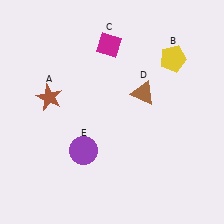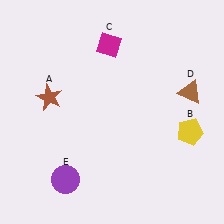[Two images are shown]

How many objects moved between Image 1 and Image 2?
3 objects moved between the two images.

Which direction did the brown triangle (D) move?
The brown triangle (D) moved right.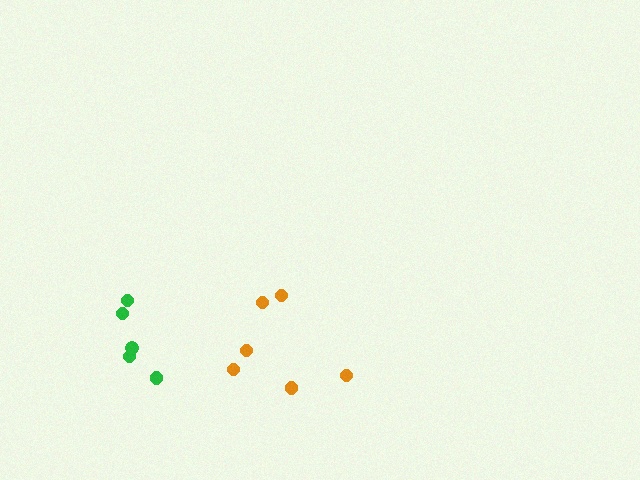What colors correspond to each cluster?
The clusters are colored: green, orange.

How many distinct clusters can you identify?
There are 2 distinct clusters.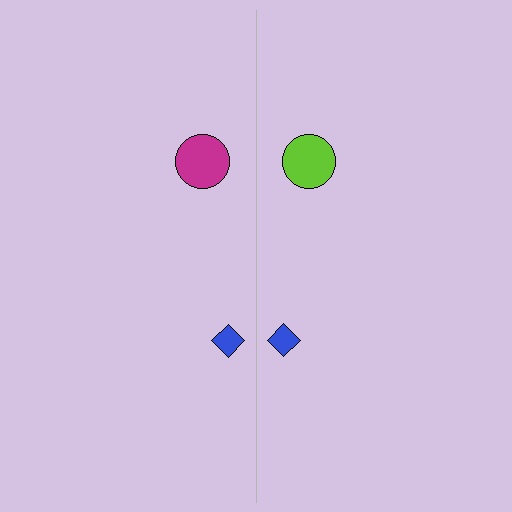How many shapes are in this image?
There are 4 shapes in this image.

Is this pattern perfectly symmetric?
No, the pattern is not perfectly symmetric. The lime circle on the right side breaks the symmetry — its mirror counterpart is magenta.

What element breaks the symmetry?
The lime circle on the right side breaks the symmetry — its mirror counterpart is magenta.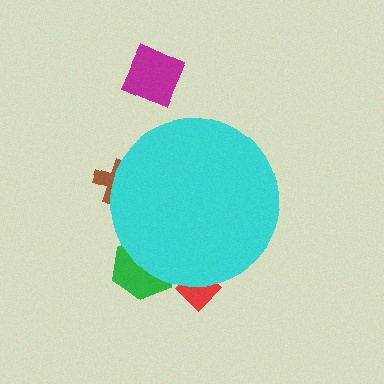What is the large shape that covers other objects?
A cyan circle.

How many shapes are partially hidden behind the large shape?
3 shapes are partially hidden.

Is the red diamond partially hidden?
Yes, the red diamond is partially hidden behind the cyan circle.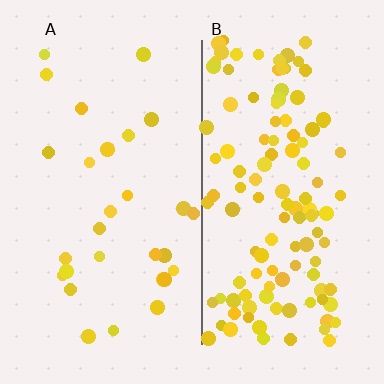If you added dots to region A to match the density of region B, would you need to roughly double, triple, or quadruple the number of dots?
Approximately quadruple.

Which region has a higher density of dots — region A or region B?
B (the right).